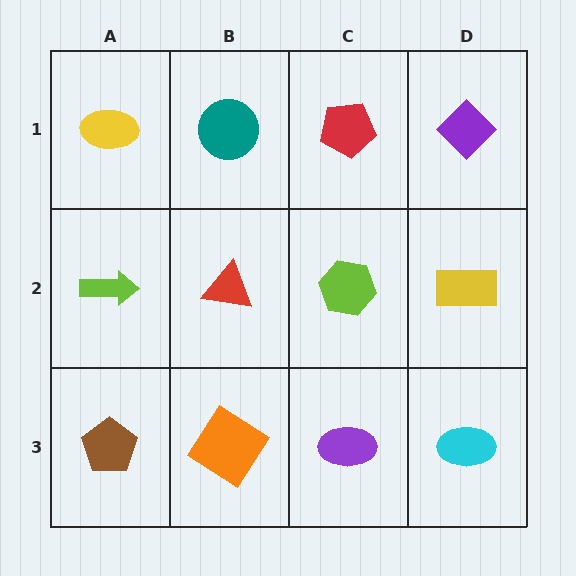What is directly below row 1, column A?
A lime arrow.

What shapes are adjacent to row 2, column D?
A purple diamond (row 1, column D), a cyan ellipse (row 3, column D), a lime hexagon (row 2, column C).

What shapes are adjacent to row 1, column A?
A lime arrow (row 2, column A), a teal circle (row 1, column B).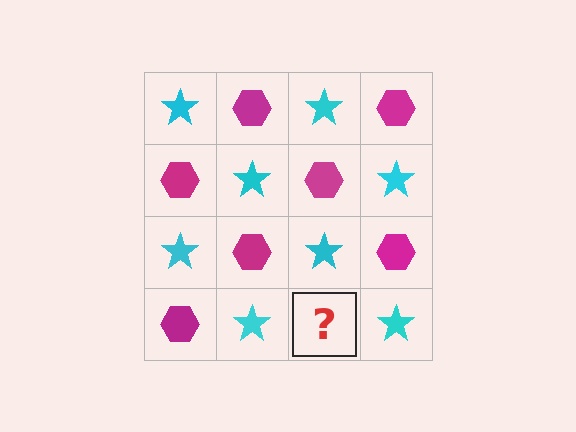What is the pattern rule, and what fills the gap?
The rule is that it alternates cyan star and magenta hexagon in a checkerboard pattern. The gap should be filled with a magenta hexagon.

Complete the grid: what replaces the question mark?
The question mark should be replaced with a magenta hexagon.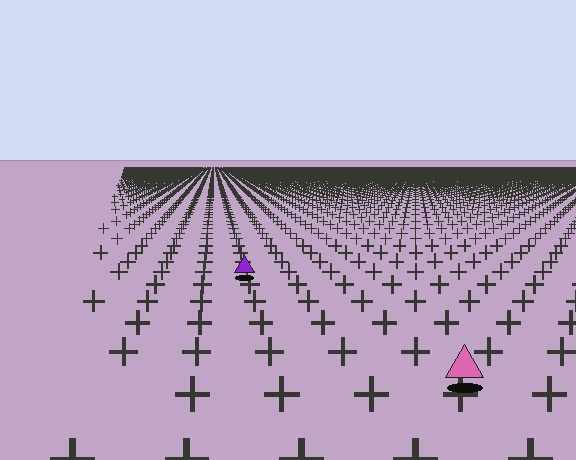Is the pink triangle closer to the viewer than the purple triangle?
Yes. The pink triangle is closer — you can tell from the texture gradient: the ground texture is coarser near it.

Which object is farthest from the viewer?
The purple triangle is farthest from the viewer. It appears smaller and the ground texture around it is denser.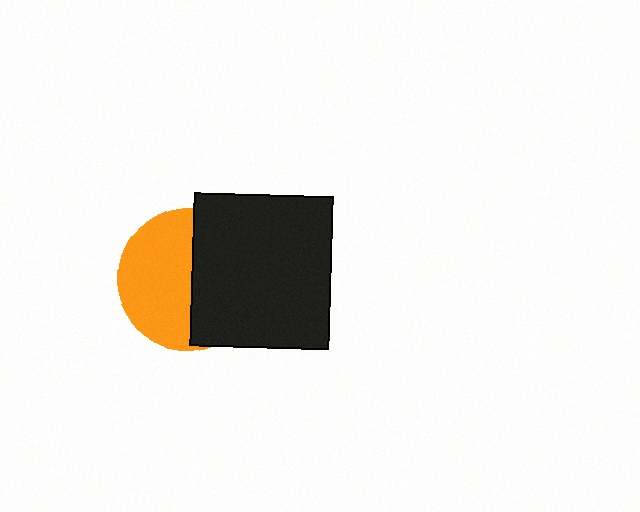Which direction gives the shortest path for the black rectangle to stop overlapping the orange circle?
Moving right gives the shortest separation.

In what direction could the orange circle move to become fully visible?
The orange circle could move left. That would shift it out from behind the black rectangle entirely.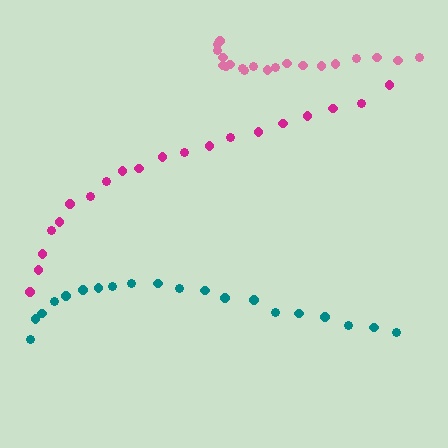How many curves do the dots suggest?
There are 3 distinct paths.